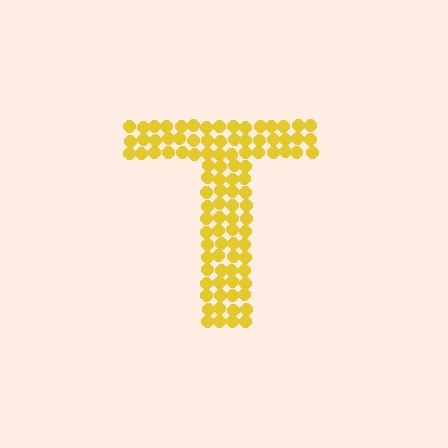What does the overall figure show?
The overall figure shows the letter T.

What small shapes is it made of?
It is made of small circles.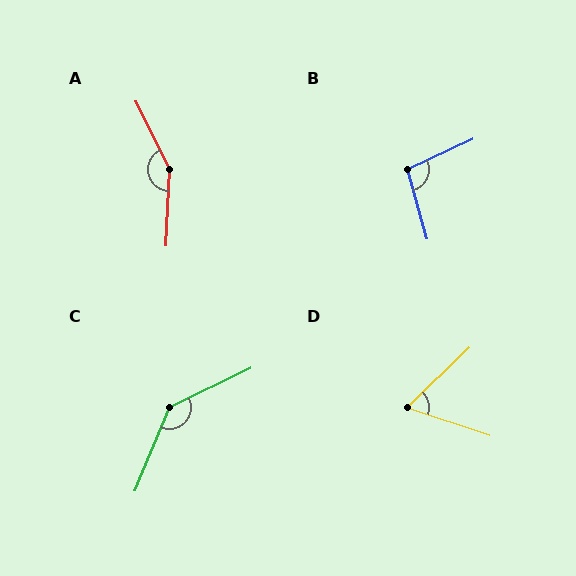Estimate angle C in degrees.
Approximately 138 degrees.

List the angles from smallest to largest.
D (63°), B (99°), C (138°), A (152°).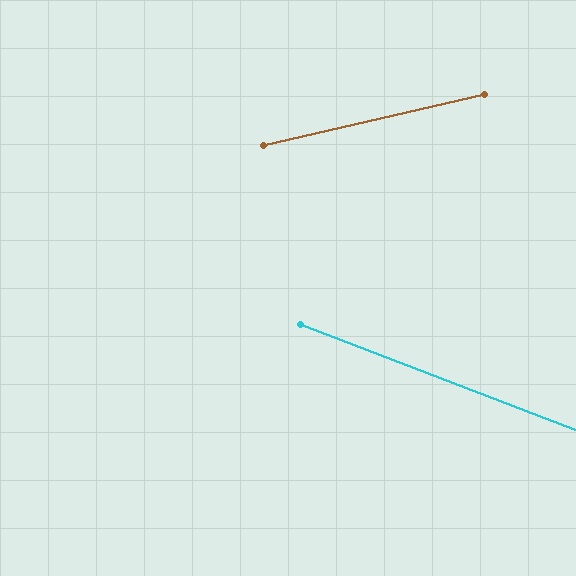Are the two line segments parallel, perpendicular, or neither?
Neither parallel nor perpendicular — they differ by about 34°.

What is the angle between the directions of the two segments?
Approximately 34 degrees.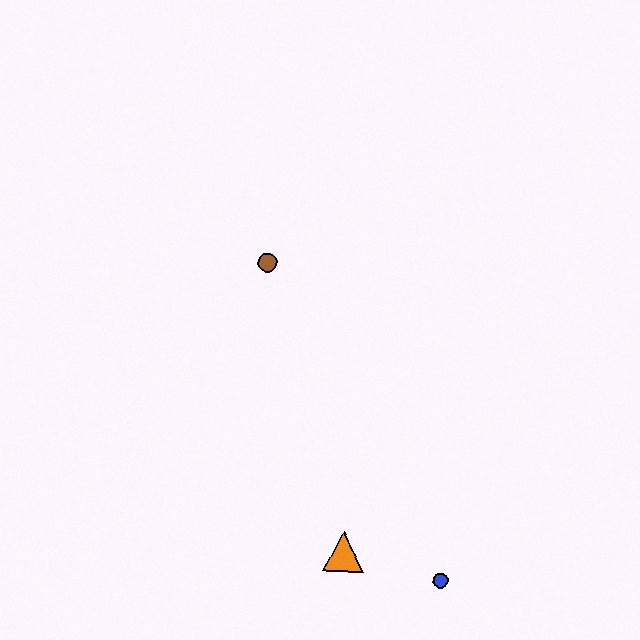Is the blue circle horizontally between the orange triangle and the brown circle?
No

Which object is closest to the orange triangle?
The blue circle is closest to the orange triangle.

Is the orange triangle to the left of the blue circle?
Yes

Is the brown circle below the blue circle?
No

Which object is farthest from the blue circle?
The brown circle is farthest from the blue circle.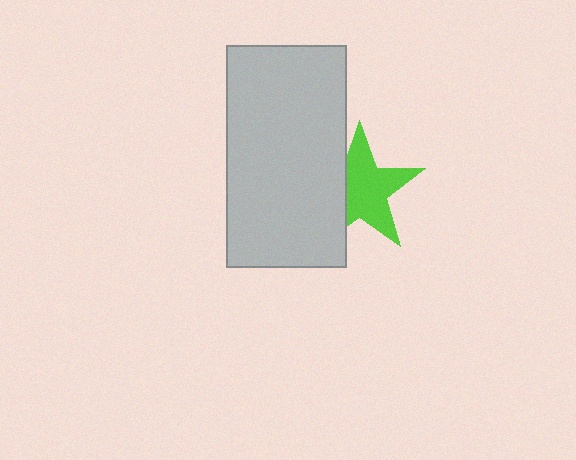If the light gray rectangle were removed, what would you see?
You would see the complete lime star.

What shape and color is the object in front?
The object in front is a light gray rectangle.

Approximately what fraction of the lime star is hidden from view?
Roughly 32% of the lime star is hidden behind the light gray rectangle.